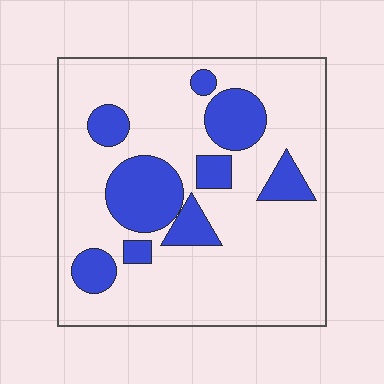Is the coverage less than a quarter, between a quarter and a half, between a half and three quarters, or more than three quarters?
Less than a quarter.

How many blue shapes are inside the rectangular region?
9.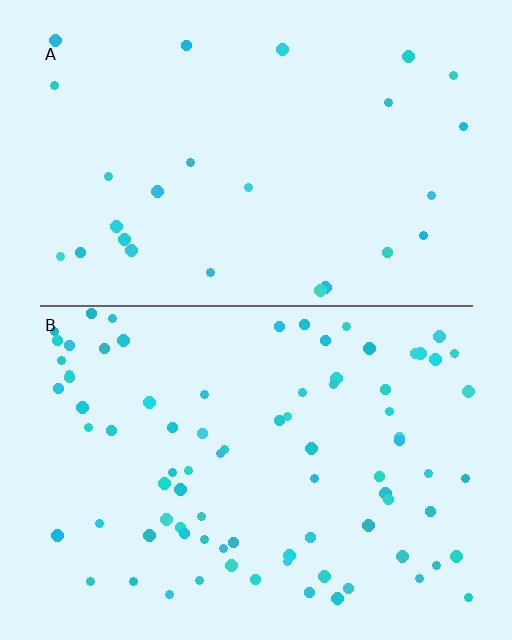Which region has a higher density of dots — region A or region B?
B (the bottom).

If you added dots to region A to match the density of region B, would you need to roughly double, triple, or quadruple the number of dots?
Approximately triple.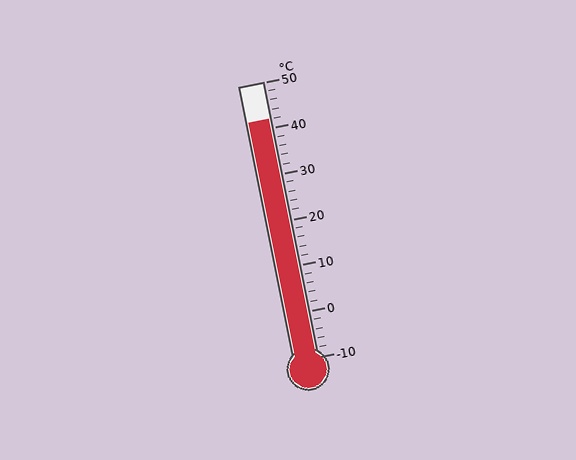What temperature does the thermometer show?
The thermometer shows approximately 42°C.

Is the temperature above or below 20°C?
The temperature is above 20°C.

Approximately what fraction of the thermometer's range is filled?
The thermometer is filled to approximately 85% of its range.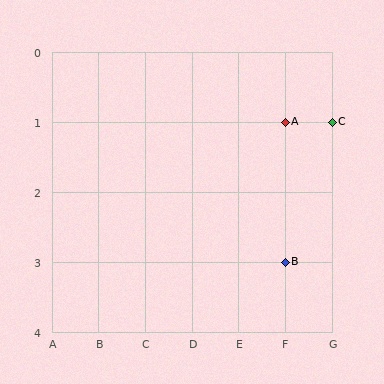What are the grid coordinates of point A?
Point A is at grid coordinates (F, 1).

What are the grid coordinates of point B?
Point B is at grid coordinates (F, 3).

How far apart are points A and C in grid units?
Points A and C are 1 column apart.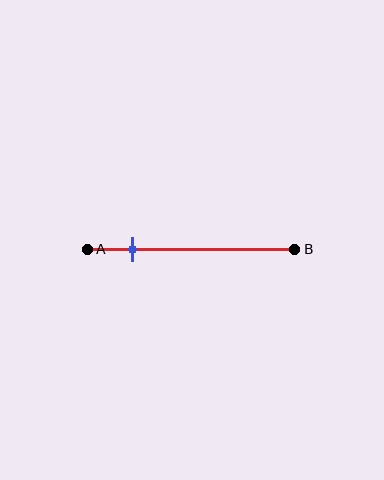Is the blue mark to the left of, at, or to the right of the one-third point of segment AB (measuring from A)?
The blue mark is to the left of the one-third point of segment AB.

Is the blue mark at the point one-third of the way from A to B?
No, the mark is at about 20% from A, not at the 33% one-third point.